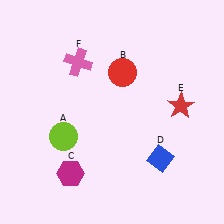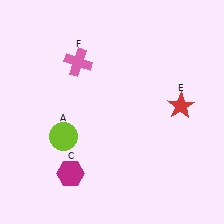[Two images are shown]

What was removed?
The blue diamond (D), the red circle (B) were removed in Image 2.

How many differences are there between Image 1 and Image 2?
There are 2 differences between the two images.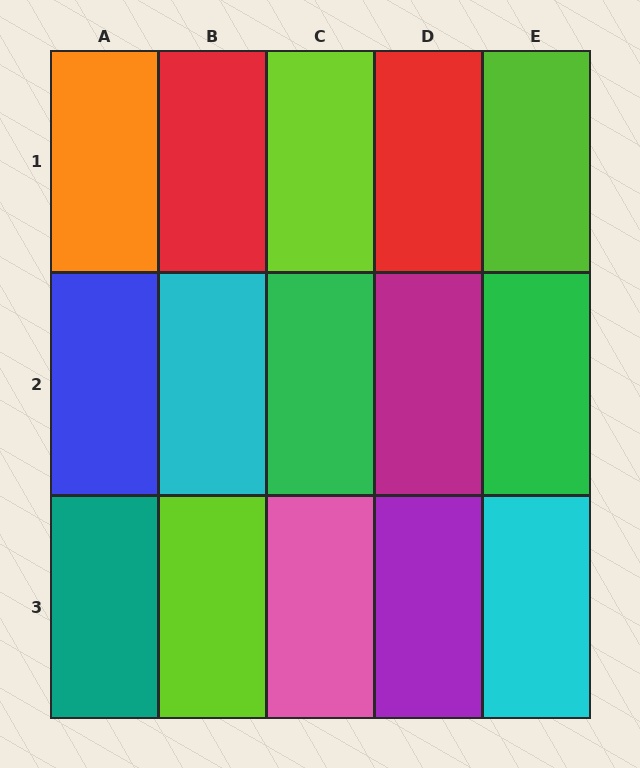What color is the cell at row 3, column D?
Purple.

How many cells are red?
2 cells are red.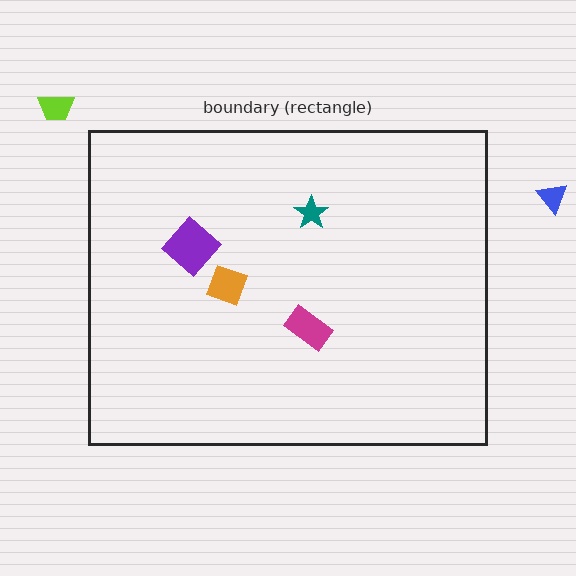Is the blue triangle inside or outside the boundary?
Outside.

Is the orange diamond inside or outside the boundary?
Inside.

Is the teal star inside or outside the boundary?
Inside.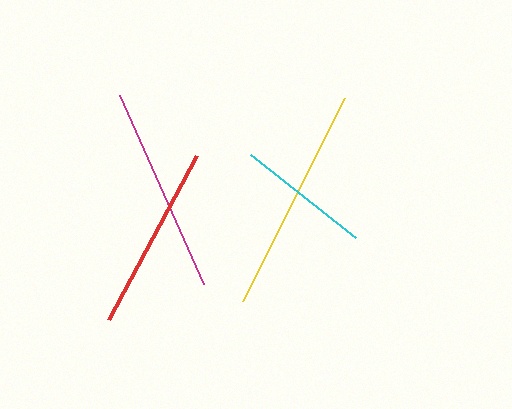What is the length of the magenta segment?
The magenta segment is approximately 208 pixels long.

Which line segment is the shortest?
The cyan line is the shortest at approximately 134 pixels.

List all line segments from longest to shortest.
From longest to shortest: yellow, magenta, red, cyan.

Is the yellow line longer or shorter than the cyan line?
The yellow line is longer than the cyan line.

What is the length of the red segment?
The red segment is approximately 186 pixels long.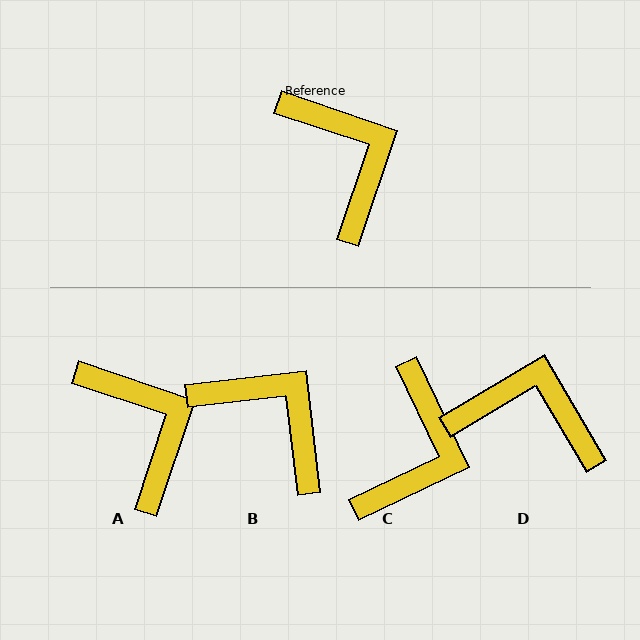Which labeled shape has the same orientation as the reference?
A.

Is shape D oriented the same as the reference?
No, it is off by about 49 degrees.